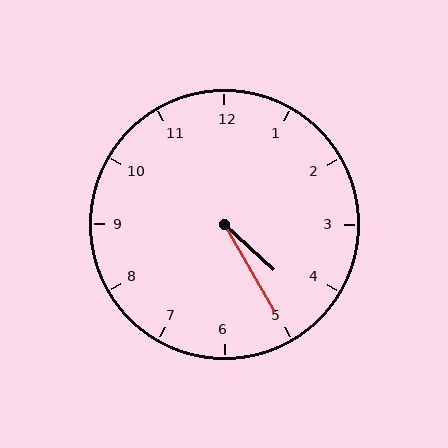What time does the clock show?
4:25.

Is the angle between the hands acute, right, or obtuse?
It is acute.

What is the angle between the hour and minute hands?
Approximately 18 degrees.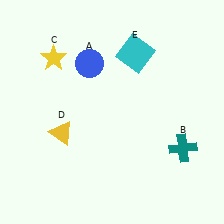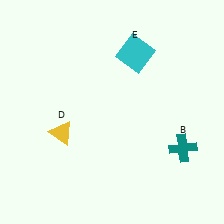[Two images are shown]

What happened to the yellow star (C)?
The yellow star (C) was removed in Image 2. It was in the top-left area of Image 1.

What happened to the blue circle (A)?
The blue circle (A) was removed in Image 2. It was in the top-left area of Image 1.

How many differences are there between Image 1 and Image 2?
There are 2 differences between the two images.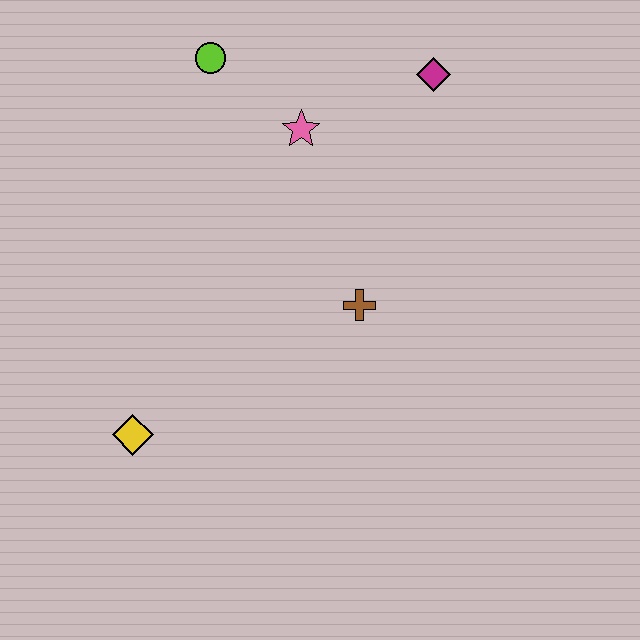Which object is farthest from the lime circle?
The yellow diamond is farthest from the lime circle.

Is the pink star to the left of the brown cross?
Yes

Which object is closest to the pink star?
The lime circle is closest to the pink star.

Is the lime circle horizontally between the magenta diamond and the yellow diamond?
Yes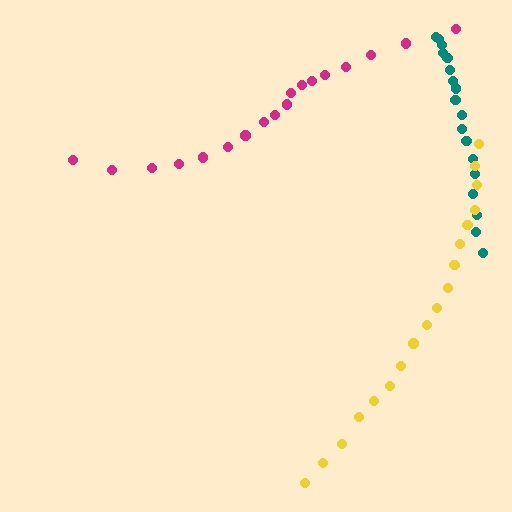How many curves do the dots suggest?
There are 3 distinct paths.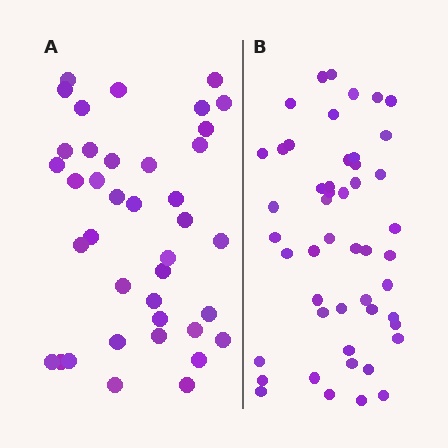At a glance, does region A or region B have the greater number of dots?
Region B (the right region) has more dots.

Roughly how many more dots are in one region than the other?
Region B has roughly 10 or so more dots than region A.